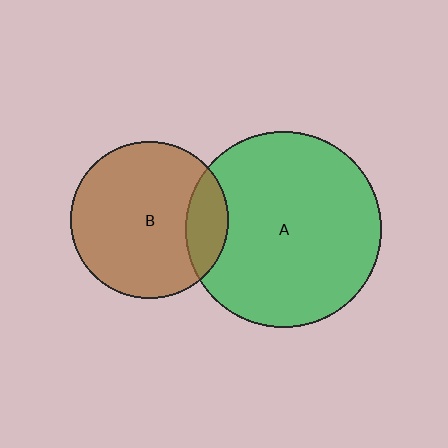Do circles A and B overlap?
Yes.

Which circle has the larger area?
Circle A (green).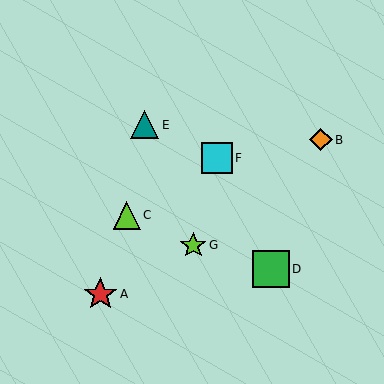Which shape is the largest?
The green square (labeled D) is the largest.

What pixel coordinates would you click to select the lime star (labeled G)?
Click at (193, 245) to select the lime star G.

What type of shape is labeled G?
Shape G is a lime star.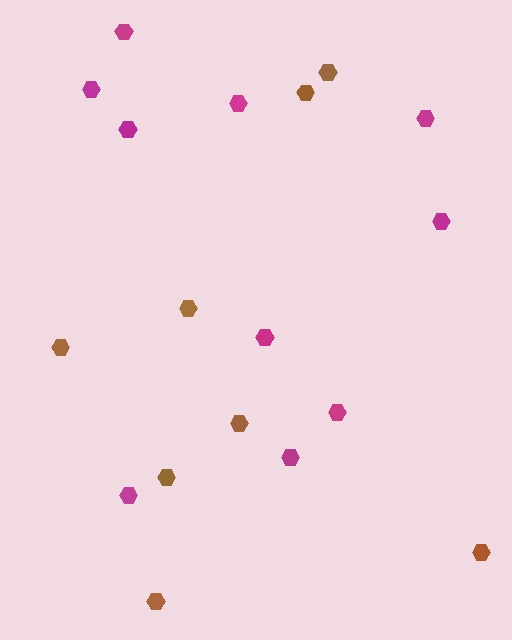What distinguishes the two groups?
There are 2 groups: one group of brown hexagons (8) and one group of magenta hexagons (10).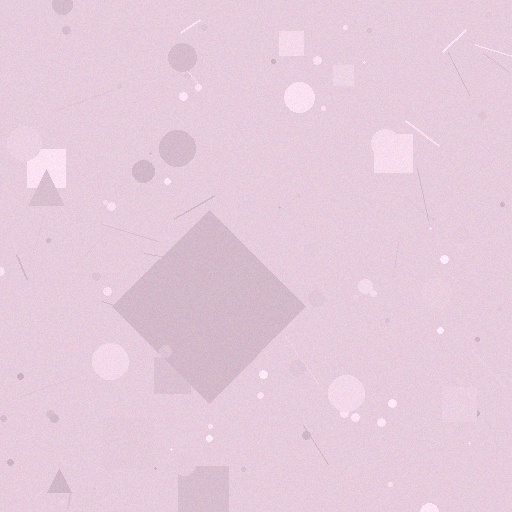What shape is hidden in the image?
A diamond is hidden in the image.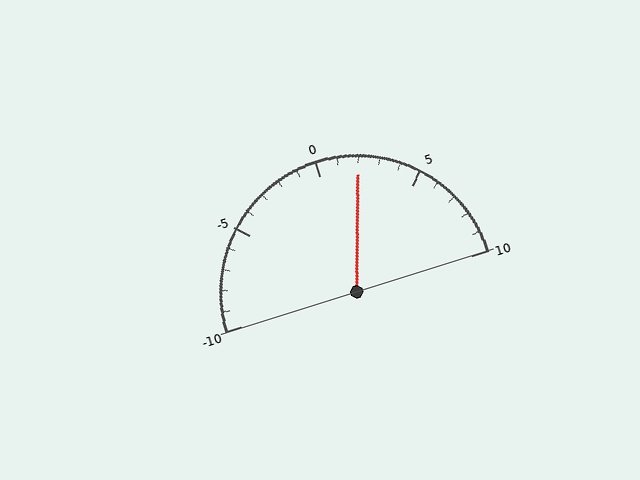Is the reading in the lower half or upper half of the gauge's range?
The reading is in the upper half of the range (-10 to 10).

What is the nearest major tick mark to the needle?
The nearest major tick mark is 0.